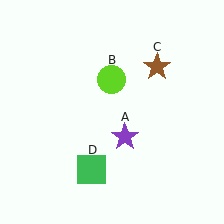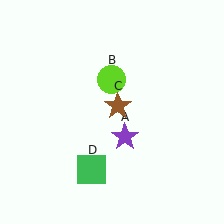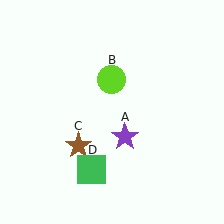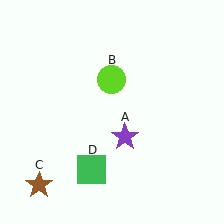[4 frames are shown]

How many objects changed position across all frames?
1 object changed position: brown star (object C).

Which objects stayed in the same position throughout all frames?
Purple star (object A) and lime circle (object B) and green square (object D) remained stationary.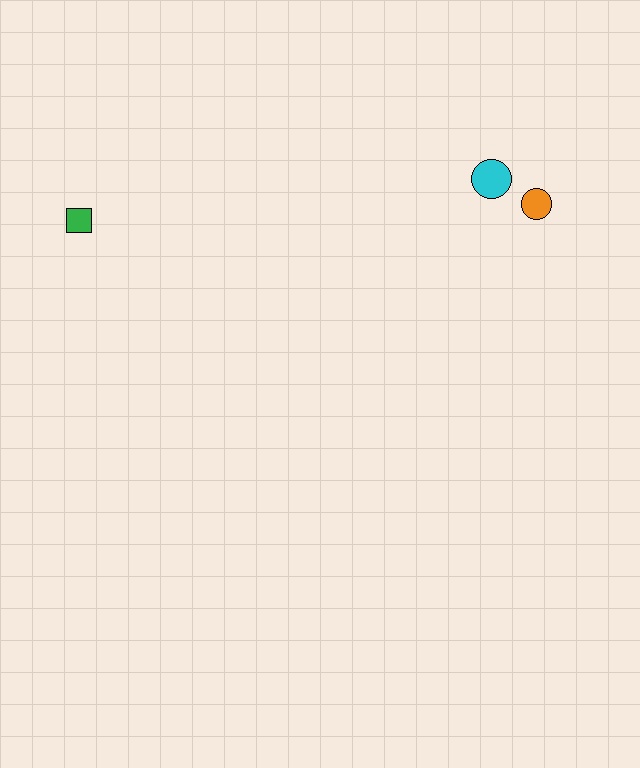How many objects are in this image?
There are 3 objects.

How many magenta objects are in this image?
There are no magenta objects.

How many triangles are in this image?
There are no triangles.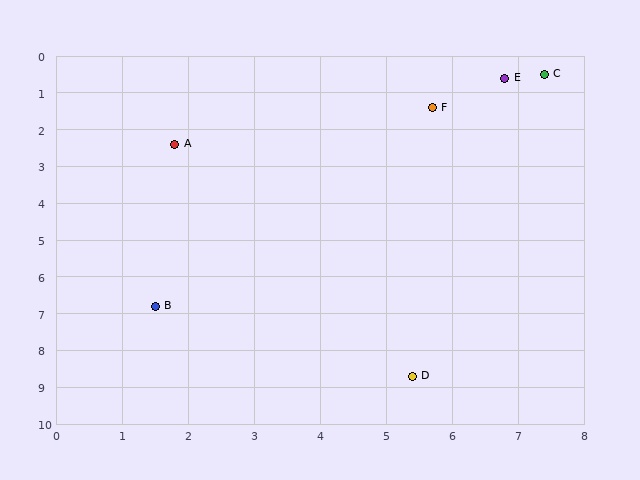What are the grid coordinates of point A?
Point A is at approximately (1.8, 2.4).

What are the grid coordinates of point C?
Point C is at approximately (7.4, 0.5).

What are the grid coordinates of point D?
Point D is at approximately (5.4, 8.7).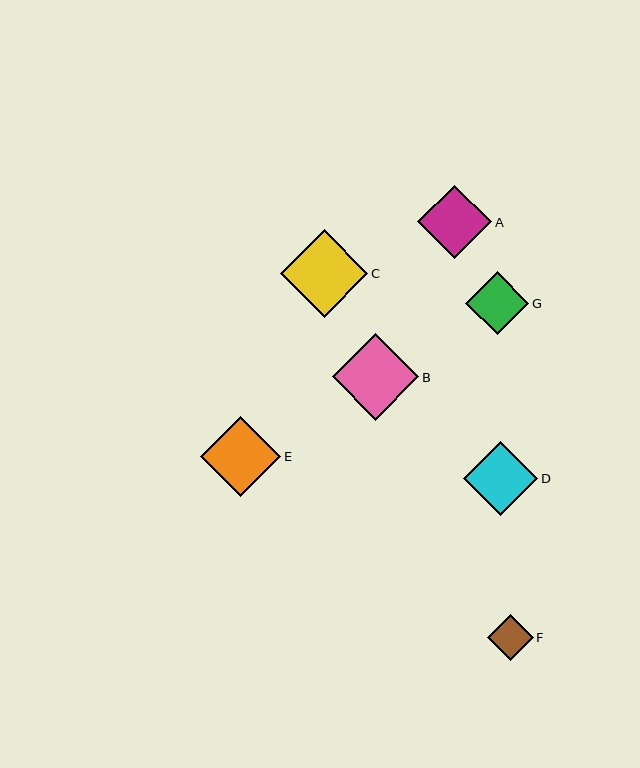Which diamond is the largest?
Diamond C is the largest with a size of approximately 87 pixels.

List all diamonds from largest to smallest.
From largest to smallest: C, B, E, D, A, G, F.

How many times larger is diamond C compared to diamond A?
Diamond C is approximately 1.2 times the size of diamond A.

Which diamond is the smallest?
Diamond F is the smallest with a size of approximately 46 pixels.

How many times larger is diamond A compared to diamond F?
Diamond A is approximately 1.6 times the size of diamond F.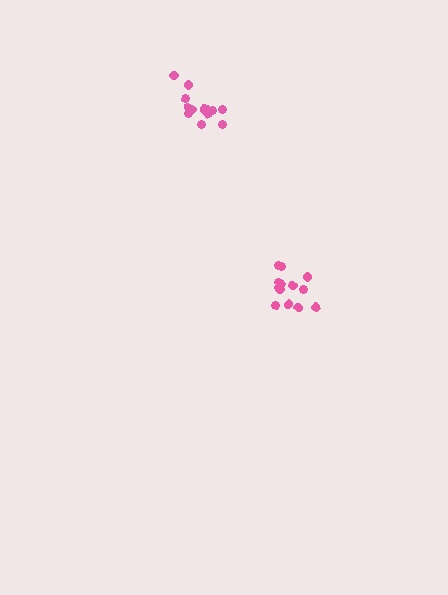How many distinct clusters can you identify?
There are 2 distinct clusters.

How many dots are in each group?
Group 1: 13 dots, Group 2: 13 dots (26 total).